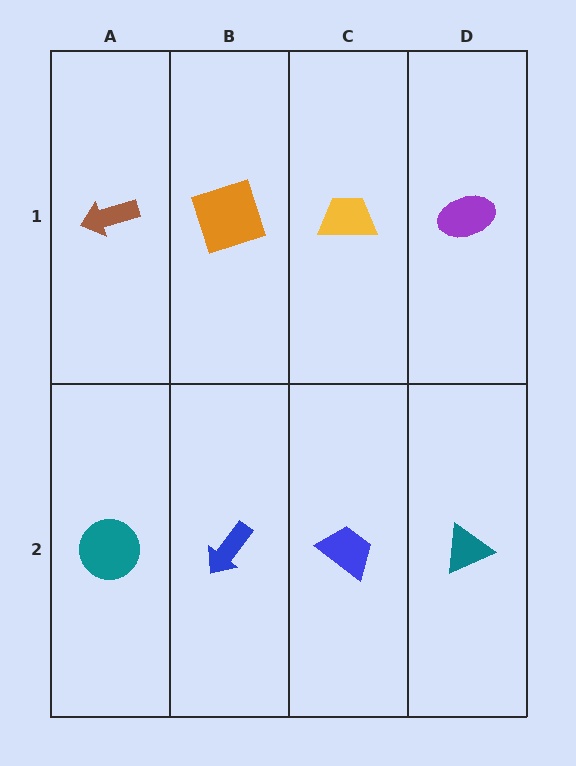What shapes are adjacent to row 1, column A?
A teal circle (row 2, column A), an orange square (row 1, column B).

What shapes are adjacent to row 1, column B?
A blue arrow (row 2, column B), a brown arrow (row 1, column A), a yellow trapezoid (row 1, column C).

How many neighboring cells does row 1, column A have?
2.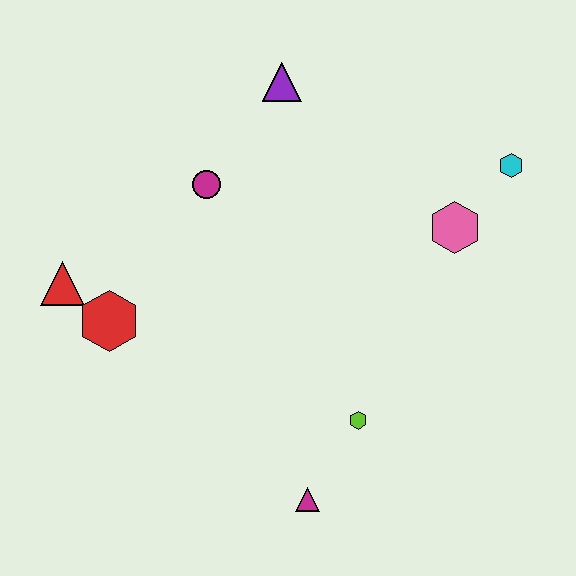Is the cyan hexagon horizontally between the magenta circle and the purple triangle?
No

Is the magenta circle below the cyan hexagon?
Yes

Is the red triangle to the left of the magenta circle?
Yes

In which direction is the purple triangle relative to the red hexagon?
The purple triangle is above the red hexagon.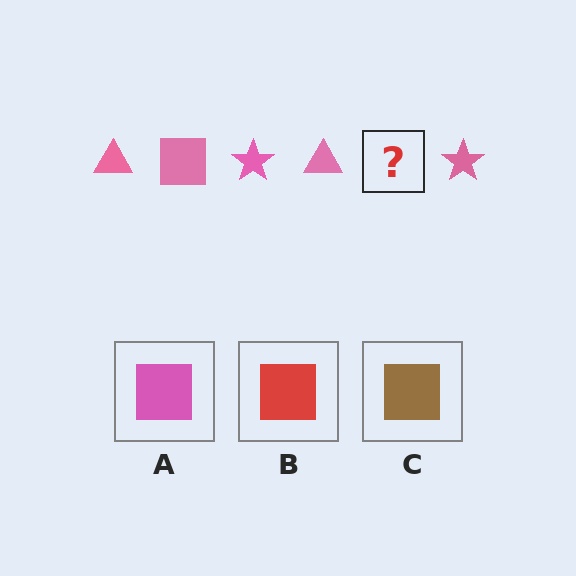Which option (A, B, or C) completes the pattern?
A.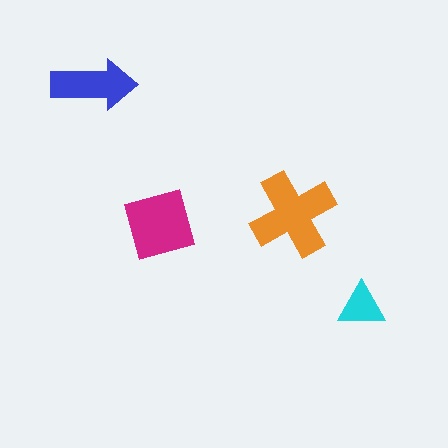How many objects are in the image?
There are 4 objects in the image.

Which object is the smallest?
The cyan triangle.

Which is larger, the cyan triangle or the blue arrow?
The blue arrow.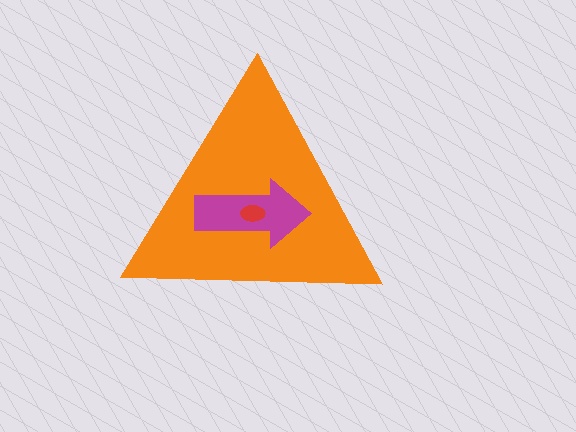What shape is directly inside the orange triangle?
The magenta arrow.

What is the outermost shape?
The orange triangle.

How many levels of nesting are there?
3.